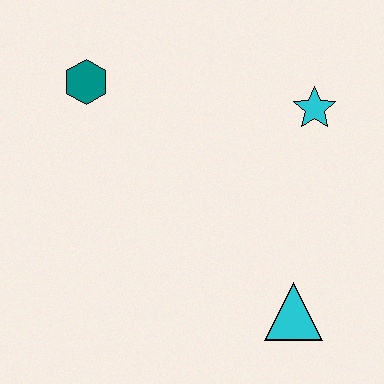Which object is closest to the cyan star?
The cyan triangle is closest to the cyan star.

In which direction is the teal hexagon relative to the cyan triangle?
The teal hexagon is above the cyan triangle.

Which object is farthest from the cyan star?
The teal hexagon is farthest from the cyan star.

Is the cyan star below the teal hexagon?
Yes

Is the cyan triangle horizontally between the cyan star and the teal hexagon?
Yes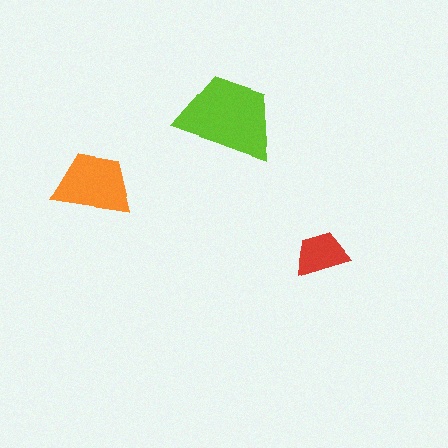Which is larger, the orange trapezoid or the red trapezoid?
The orange one.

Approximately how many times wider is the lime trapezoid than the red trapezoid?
About 2 times wider.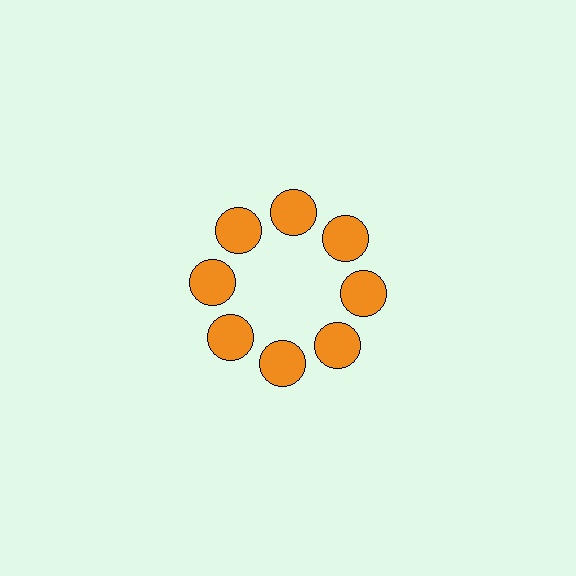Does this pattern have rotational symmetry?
Yes, this pattern has 8-fold rotational symmetry. It looks the same after rotating 45 degrees around the center.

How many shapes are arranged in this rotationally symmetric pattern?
There are 8 shapes, arranged in 8 groups of 1.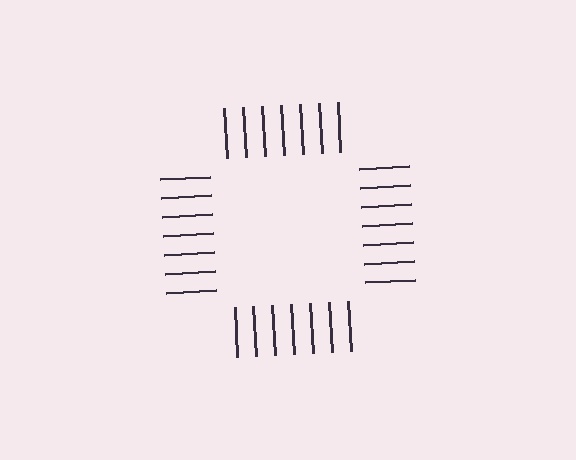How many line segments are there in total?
28 — 7 along each of the 4 edges.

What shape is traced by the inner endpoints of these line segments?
An illusory square — the line segments terminate on its edges but no continuous stroke is drawn.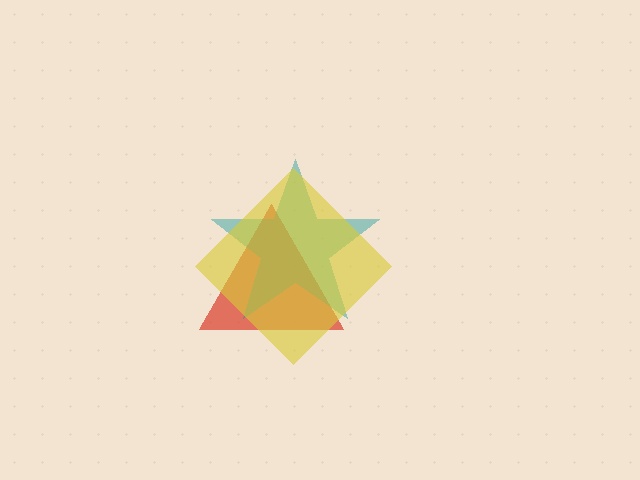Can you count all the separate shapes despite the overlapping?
Yes, there are 3 separate shapes.